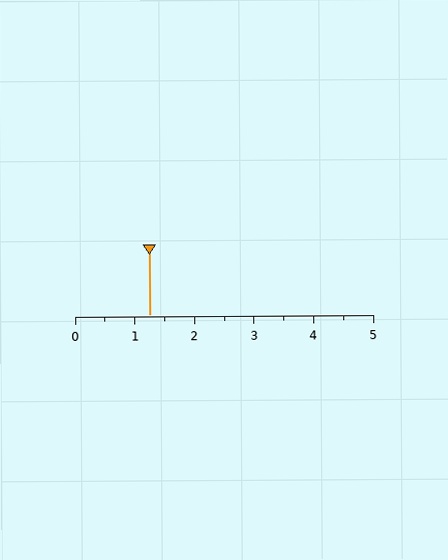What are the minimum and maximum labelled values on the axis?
The axis runs from 0 to 5.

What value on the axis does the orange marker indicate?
The marker indicates approximately 1.2.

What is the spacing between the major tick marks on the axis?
The major ticks are spaced 1 apart.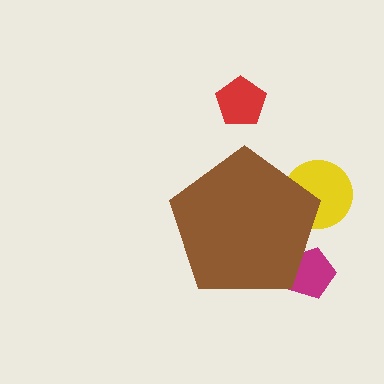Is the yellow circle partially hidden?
Yes, the yellow circle is partially hidden behind the brown pentagon.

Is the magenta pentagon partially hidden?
Yes, the magenta pentagon is partially hidden behind the brown pentagon.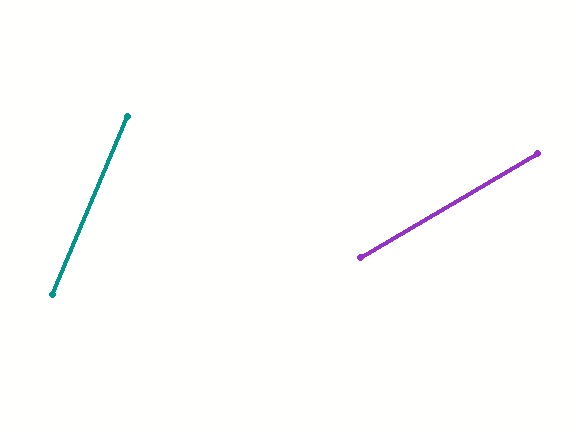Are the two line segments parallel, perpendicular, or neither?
Neither parallel nor perpendicular — they differ by about 37°.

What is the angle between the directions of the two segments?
Approximately 37 degrees.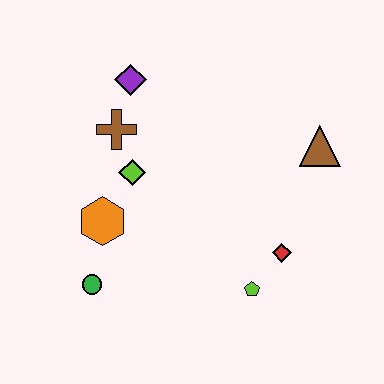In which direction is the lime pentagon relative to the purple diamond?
The lime pentagon is below the purple diamond.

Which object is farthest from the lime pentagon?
The purple diamond is farthest from the lime pentagon.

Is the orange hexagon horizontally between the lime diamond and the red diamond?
No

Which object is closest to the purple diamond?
The brown cross is closest to the purple diamond.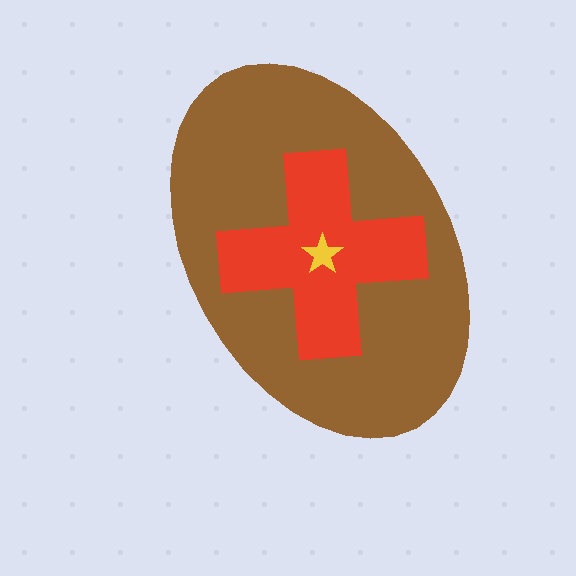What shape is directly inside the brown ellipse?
The red cross.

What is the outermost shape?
The brown ellipse.